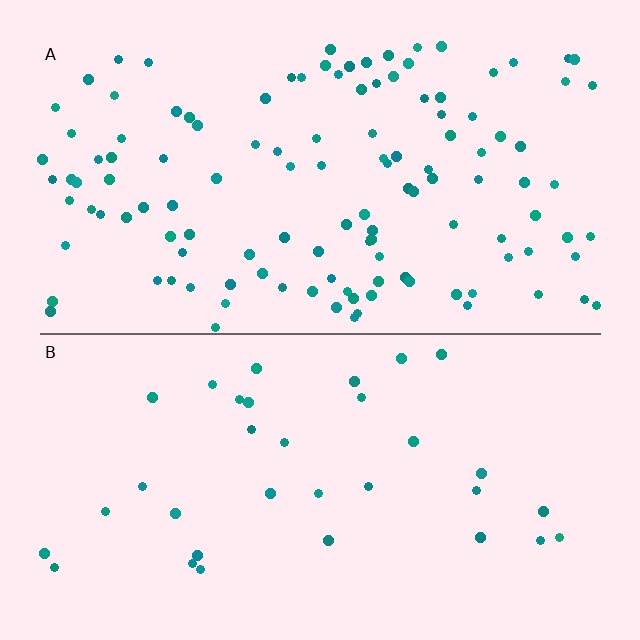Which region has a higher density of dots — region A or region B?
A (the top).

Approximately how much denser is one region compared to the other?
Approximately 3.6× — region A over region B.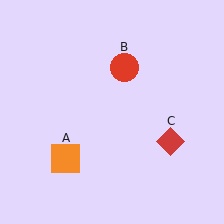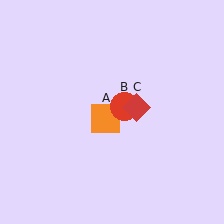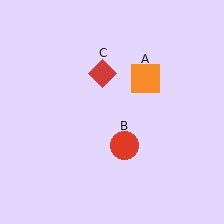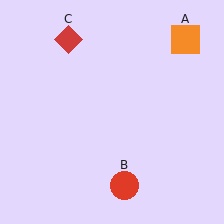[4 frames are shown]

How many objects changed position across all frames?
3 objects changed position: orange square (object A), red circle (object B), red diamond (object C).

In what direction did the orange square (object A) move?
The orange square (object A) moved up and to the right.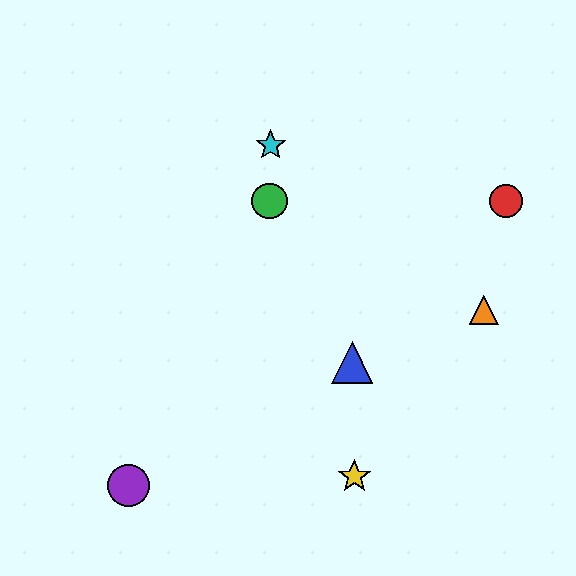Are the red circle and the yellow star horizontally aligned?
No, the red circle is at y≈201 and the yellow star is at y≈476.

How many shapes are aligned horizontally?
2 shapes (the red circle, the green circle) are aligned horizontally.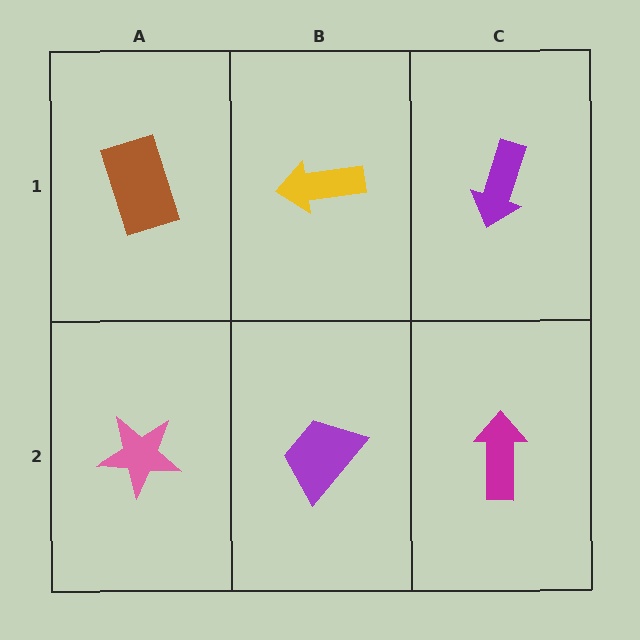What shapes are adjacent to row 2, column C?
A purple arrow (row 1, column C), a purple trapezoid (row 2, column B).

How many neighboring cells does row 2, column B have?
3.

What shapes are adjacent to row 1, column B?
A purple trapezoid (row 2, column B), a brown rectangle (row 1, column A), a purple arrow (row 1, column C).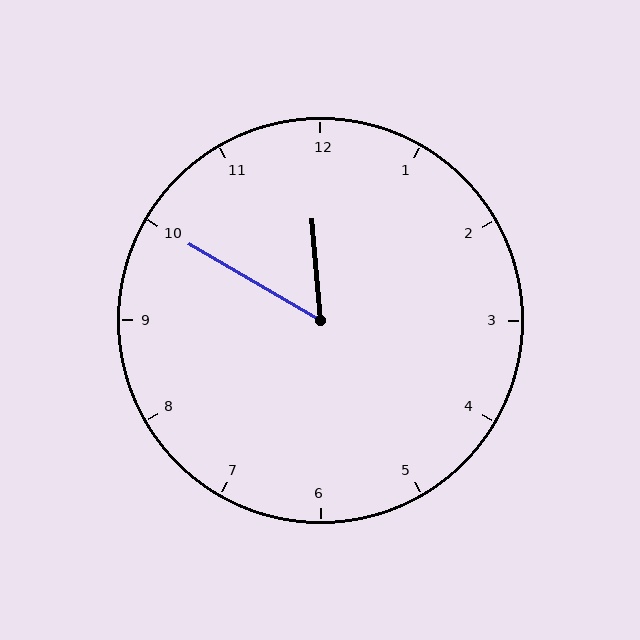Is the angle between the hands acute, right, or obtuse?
It is acute.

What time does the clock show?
11:50.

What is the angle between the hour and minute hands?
Approximately 55 degrees.